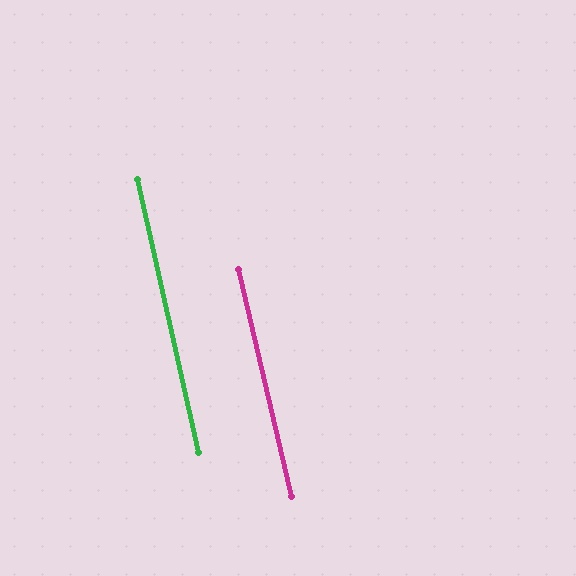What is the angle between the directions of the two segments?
Approximately 1 degree.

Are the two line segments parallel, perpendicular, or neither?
Parallel — their directions differ by only 0.6°.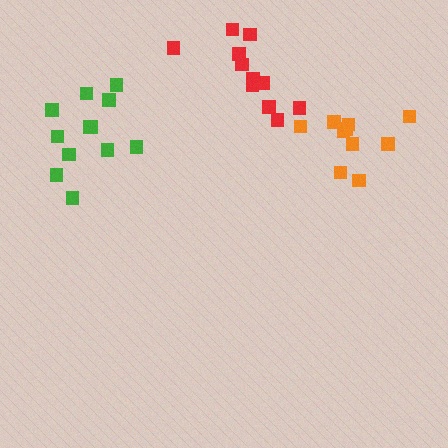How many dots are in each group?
Group 1: 12 dots, Group 2: 10 dots, Group 3: 11 dots (33 total).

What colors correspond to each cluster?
The clusters are colored: green, orange, red.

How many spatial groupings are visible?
There are 3 spatial groupings.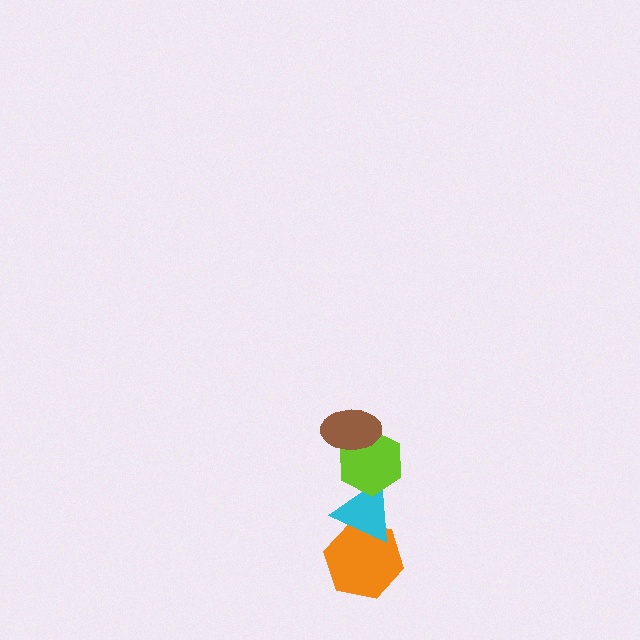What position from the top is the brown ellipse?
The brown ellipse is 1st from the top.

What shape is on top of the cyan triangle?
The lime hexagon is on top of the cyan triangle.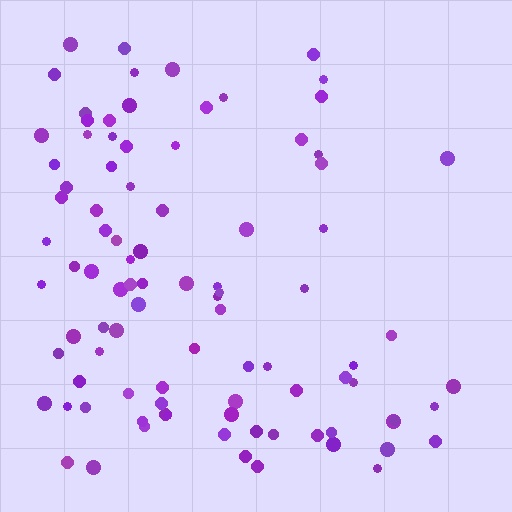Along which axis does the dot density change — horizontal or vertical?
Horizontal.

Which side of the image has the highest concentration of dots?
The left.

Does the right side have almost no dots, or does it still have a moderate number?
Still a moderate number, just noticeably fewer than the left.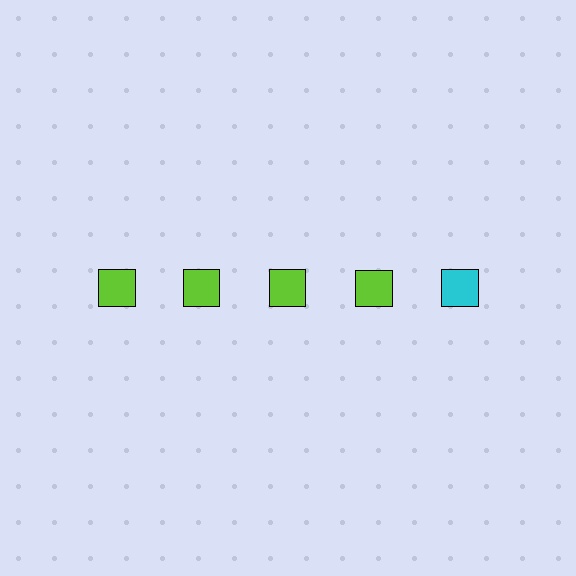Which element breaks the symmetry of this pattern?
The cyan square in the top row, rightmost column breaks the symmetry. All other shapes are lime squares.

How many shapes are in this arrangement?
There are 5 shapes arranged in a grid pattern.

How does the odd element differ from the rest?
It has a different color: cyan instead of lime.